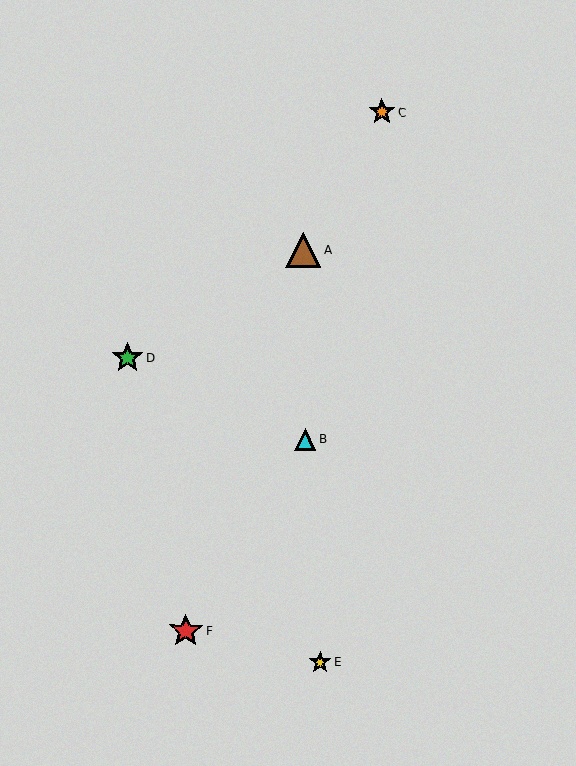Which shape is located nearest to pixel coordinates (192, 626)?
The red star (labeled F) at (186, 631) is nearest to that location.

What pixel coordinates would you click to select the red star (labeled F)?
Click at (186, 631) to select the red star F.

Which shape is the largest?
The brown triangle (labeled A) is the largest.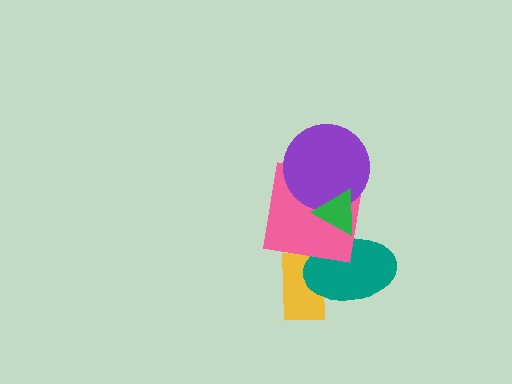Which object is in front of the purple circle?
The green triangle is in front of the purple circle.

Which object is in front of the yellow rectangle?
The teal ellipse is in front of the yellow rectangle.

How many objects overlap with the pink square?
3 objects overlap with the pink square.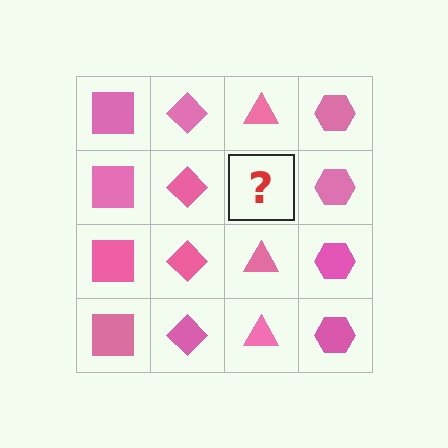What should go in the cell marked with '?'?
The missing cell should contain a pink triangle.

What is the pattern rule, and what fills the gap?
The rule is that each column has a consistent shape. The gap should be filled with a pink triangle.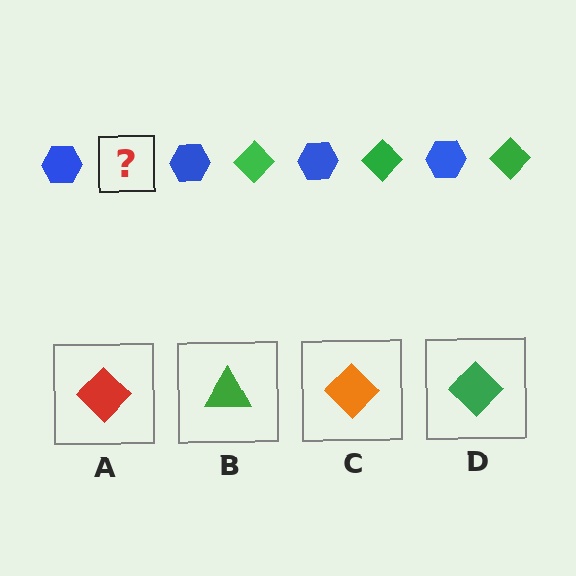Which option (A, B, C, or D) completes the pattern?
D.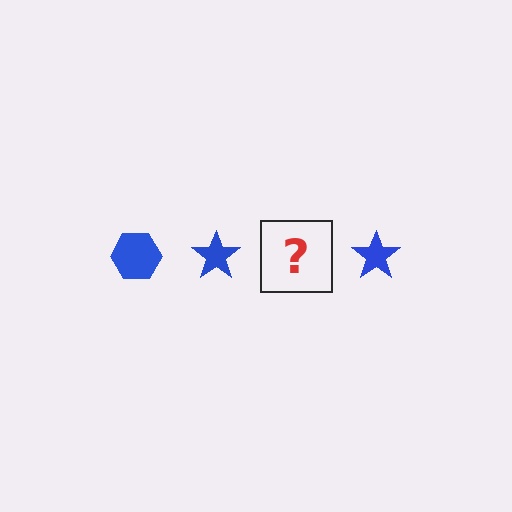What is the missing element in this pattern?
The missing element is a blue hexagon.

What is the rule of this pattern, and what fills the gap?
The rule is that the pattern cycles through hexagon, star shapes in blue. The gap should be filled with a blue hexagon.